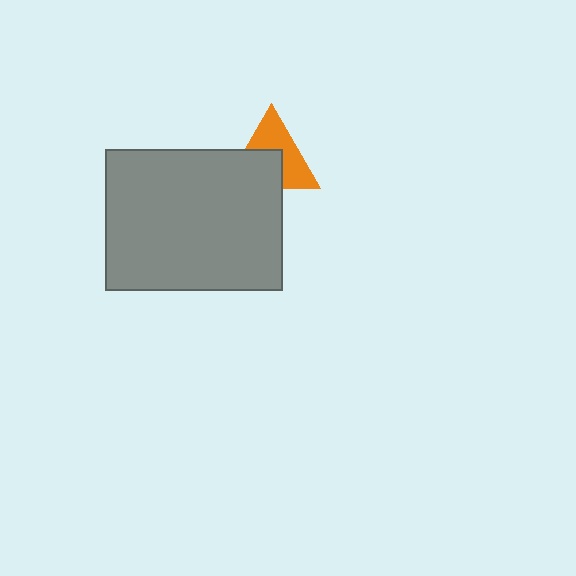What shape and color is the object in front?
The object in front is a gray rectangle.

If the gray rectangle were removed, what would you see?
You would see the complete orange triangle.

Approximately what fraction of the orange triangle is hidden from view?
Roughly 47% of the orange triangle is hidden behind the gray rectangle.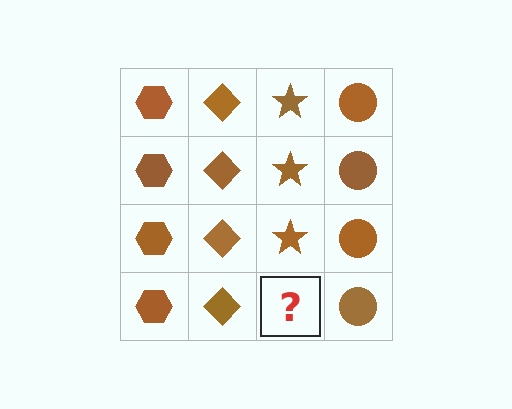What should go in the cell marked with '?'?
The missing cell should contain a brown star.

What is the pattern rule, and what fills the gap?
The rule is that each column has a consistent shape. The gap should be filled with a brown star.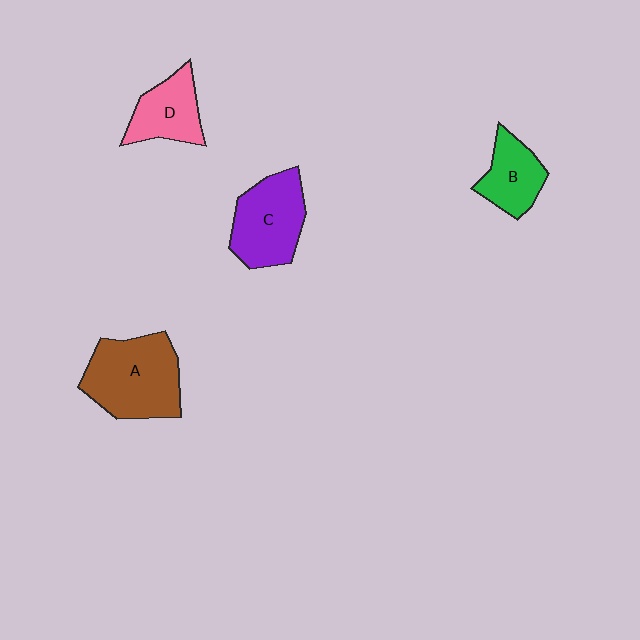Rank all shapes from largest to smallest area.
From largest to smallest: A (brown), C (purple), D (pink), B (green).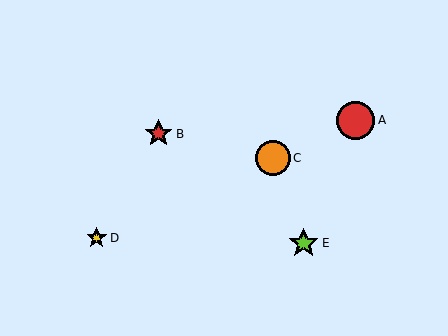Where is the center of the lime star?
The center of the lime star is at (304, 243).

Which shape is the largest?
The red circle (labeled A) is the largest.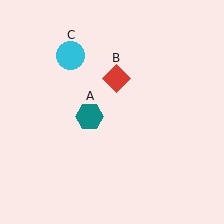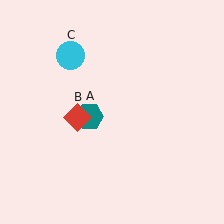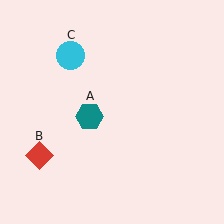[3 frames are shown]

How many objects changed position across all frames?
1 object changed position: red diamond (object B).